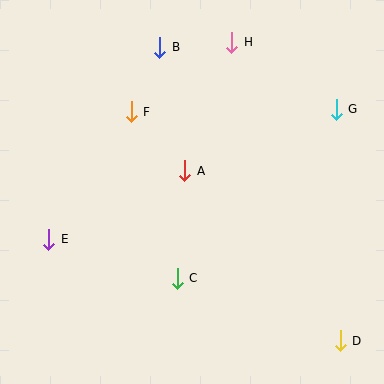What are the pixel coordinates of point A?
Point A is at (185, 171).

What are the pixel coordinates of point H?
Point H is at (232, 42).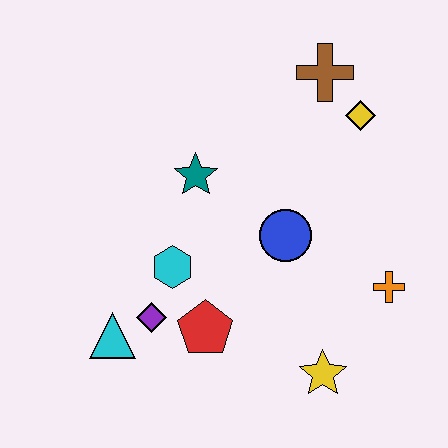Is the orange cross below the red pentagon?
No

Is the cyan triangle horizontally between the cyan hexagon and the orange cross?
No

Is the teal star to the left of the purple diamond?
No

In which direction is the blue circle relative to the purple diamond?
The blue circle is to the right of the purple diamond.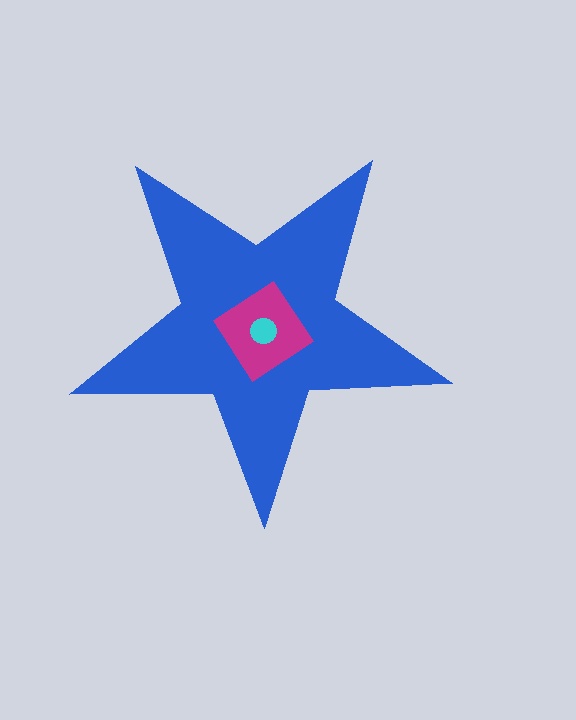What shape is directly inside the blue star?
The magenta diamond.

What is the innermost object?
The cyan circle.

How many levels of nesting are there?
3.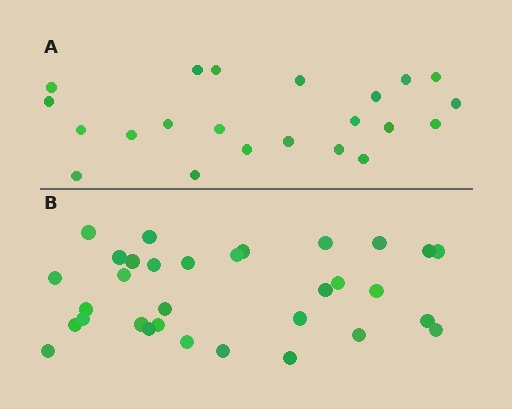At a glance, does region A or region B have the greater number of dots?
Region B (the bottom region) has more dots.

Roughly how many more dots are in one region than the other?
Region B has roughly 10 or so more dots than region A.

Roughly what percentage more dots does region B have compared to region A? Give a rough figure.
About 45% more.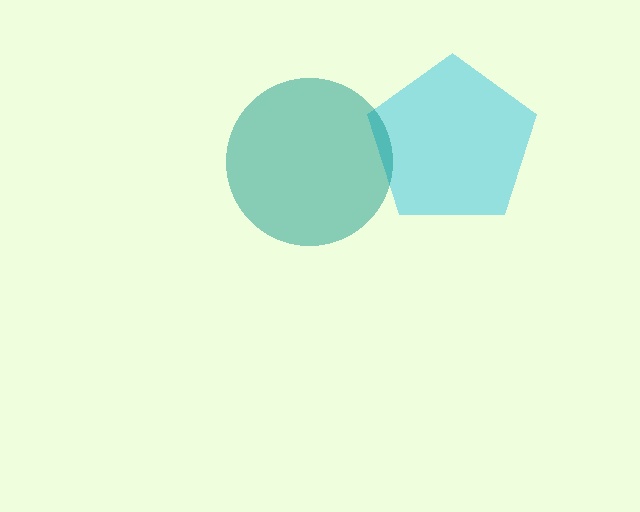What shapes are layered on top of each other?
The layered shapes are: a cyan pentagon, a teal circle.